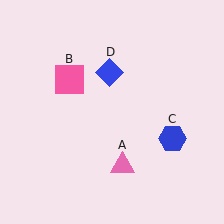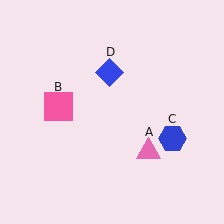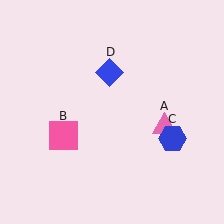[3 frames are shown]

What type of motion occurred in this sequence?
The pink triangle (object A), pink square (object B) rotated counterclockwise around the center of the scene.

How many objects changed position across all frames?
2 objects changed position: pink triangle (object A), pink square (object B).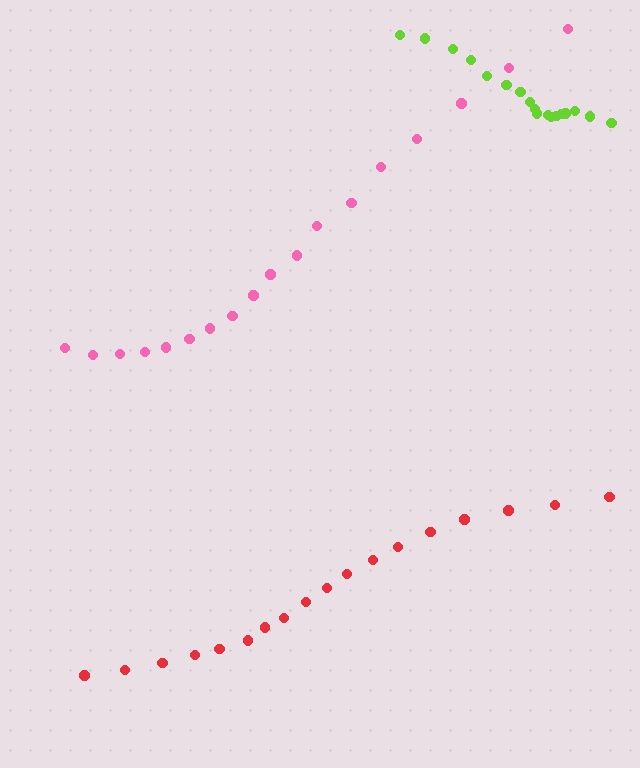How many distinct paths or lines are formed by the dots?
There are 3 distinct paths.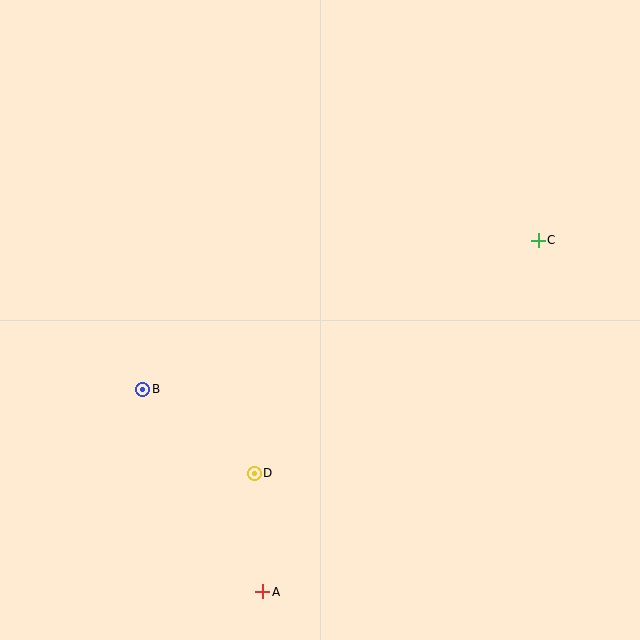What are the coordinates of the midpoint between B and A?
The midpoint between B and A is at (203, 490).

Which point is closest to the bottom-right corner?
Point A is closest to the bottom-right corner.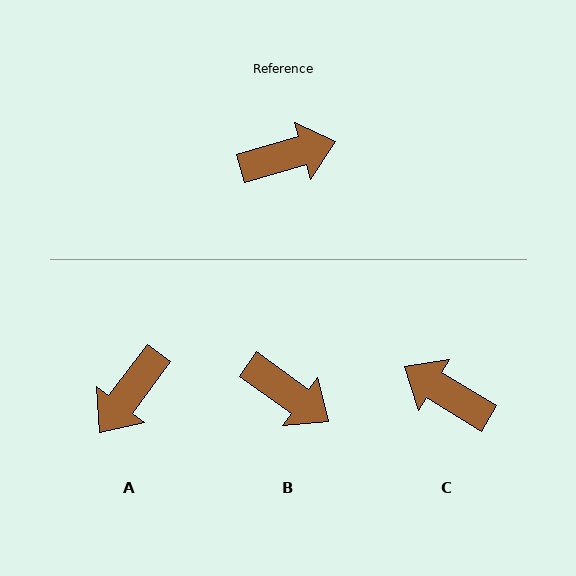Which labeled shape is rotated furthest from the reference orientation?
A, about 143 degrees away.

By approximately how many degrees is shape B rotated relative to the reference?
Approximately 51 degrees clockwise.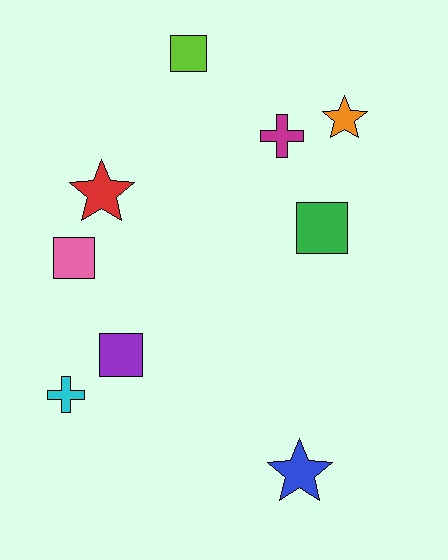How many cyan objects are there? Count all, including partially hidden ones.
There is 1 cyan object.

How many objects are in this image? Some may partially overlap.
There are 9 objects.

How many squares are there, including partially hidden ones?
There are 4 squares.